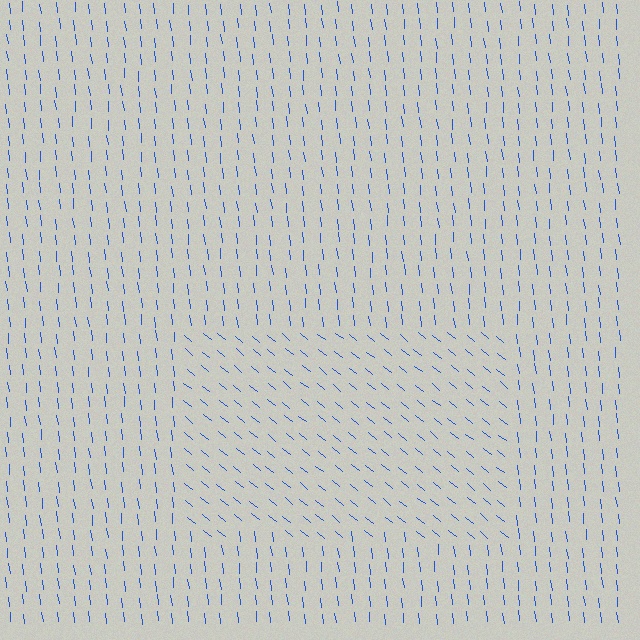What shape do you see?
I see a rectangle.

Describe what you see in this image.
The image is filled with small blue line segments. A rectangle region in the image has lines oriented differently from the surrounding lines, creating a visible texture boundary.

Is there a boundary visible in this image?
Yes, there is a texture boundary formed by a change in line orientation.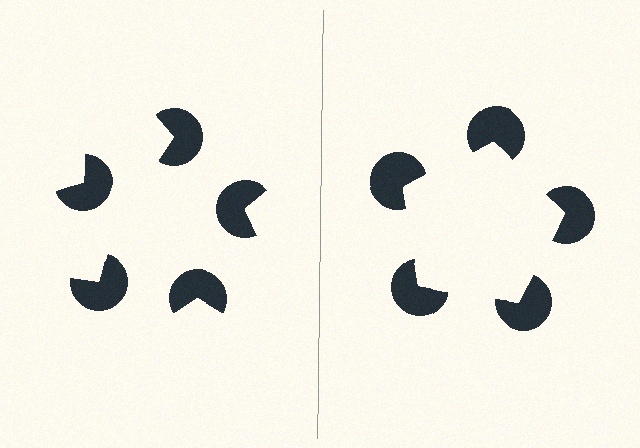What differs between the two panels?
The pac-man discs are positioned identically on both sides; only the wedge orientations differ. On the right they align to a pentagon; on the left they are misaligned.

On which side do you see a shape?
An illusory pentagon appears on the right side. On the left side the wedge cuts are rotated, so no coherent shape forms.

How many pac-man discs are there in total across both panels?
10 — 5 on each side.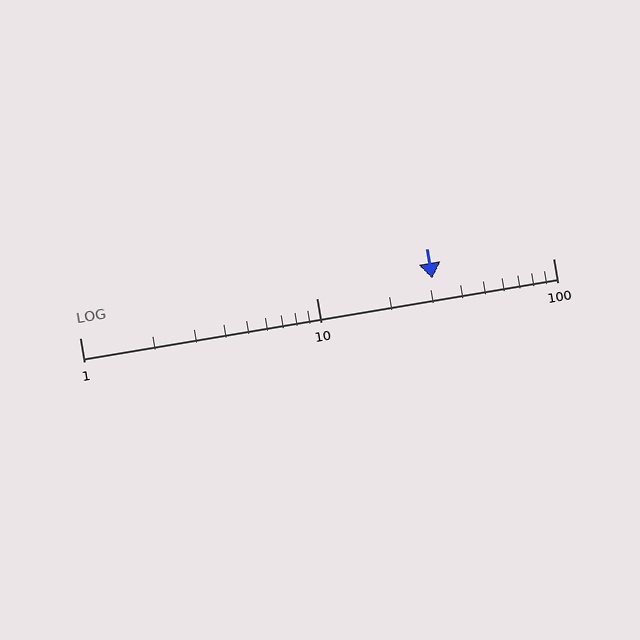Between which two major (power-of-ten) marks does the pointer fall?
The pointer is between 10 and 100.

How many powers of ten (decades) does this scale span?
The scale spans 2 decades, from 1 to 100.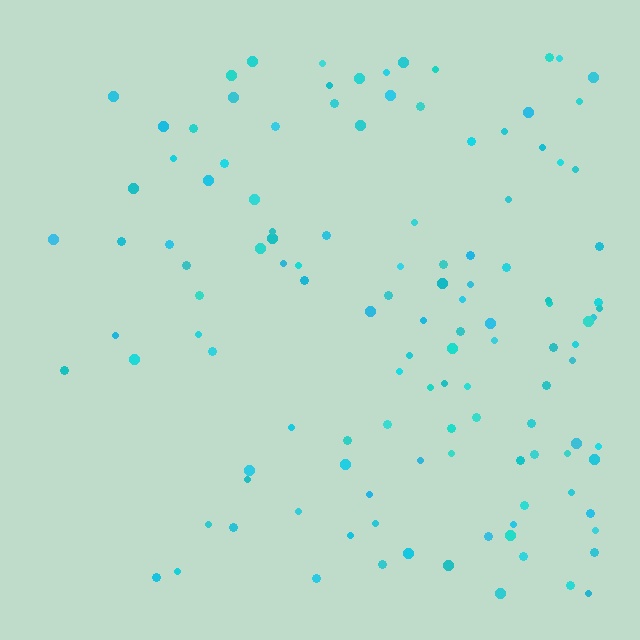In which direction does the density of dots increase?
From left to right, with the right side densest.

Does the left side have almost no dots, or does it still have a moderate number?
Still a moderate number, just noticeably fewer than the right.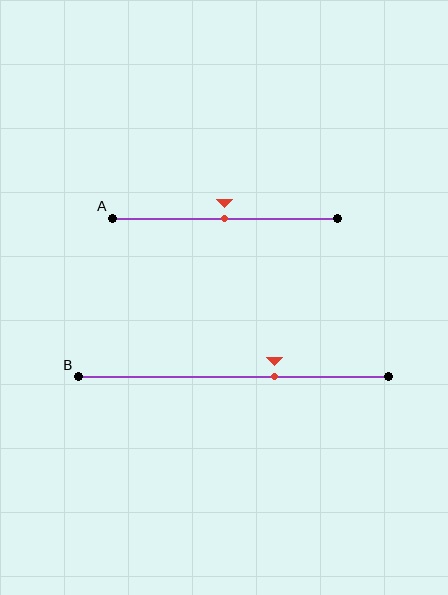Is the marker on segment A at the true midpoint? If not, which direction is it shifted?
Yes, the marker on segment A is at the true midpoint.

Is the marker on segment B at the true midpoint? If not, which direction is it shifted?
No, the marker on segment B is shifted to the right by about 13% of the segment length.